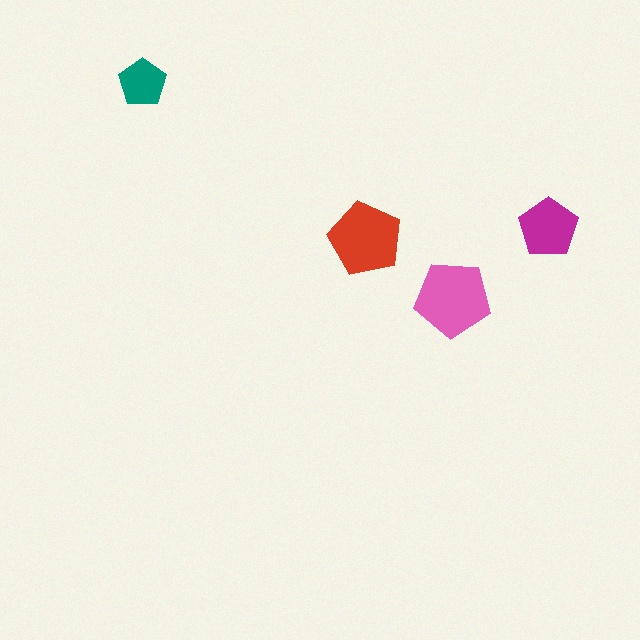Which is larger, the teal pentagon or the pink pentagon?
The pink one.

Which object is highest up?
The teal pentagon is topmost.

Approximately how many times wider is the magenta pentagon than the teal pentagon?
About 1.5 times wider.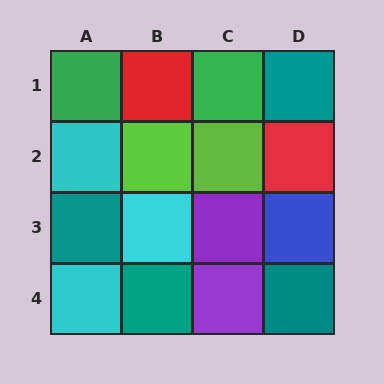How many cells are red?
2 cells are red.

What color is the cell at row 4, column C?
Purple.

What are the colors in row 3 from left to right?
Teal, cyan, purple, blue.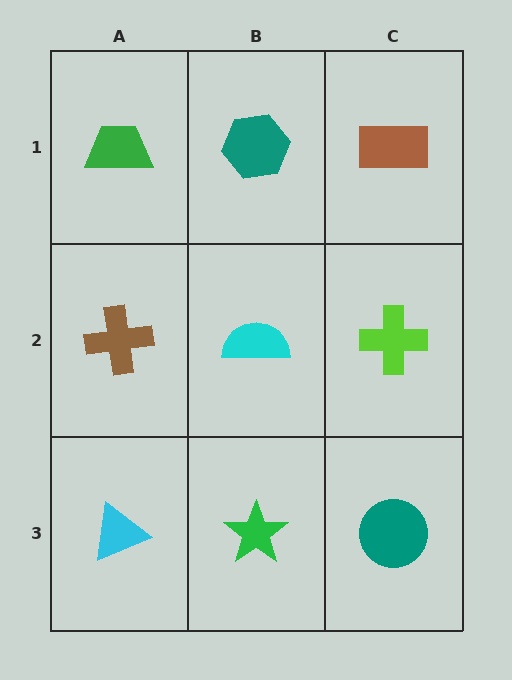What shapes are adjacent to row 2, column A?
A green trapezoid (row 1, column A), a cyan triangle (row 3, column A), a cyan semicircle (row 2, column B).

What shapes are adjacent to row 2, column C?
A brown rectangle (row 1, column C), a teal circle (row 3, column C), a cyan semicircle (row 2, column B).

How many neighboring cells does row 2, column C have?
3.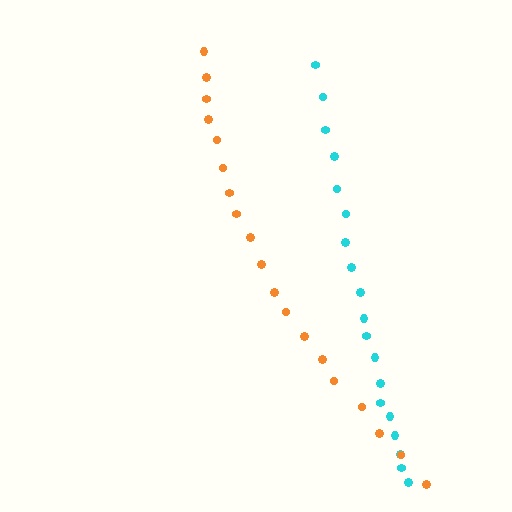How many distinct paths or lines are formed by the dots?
There are 2 distinct paths.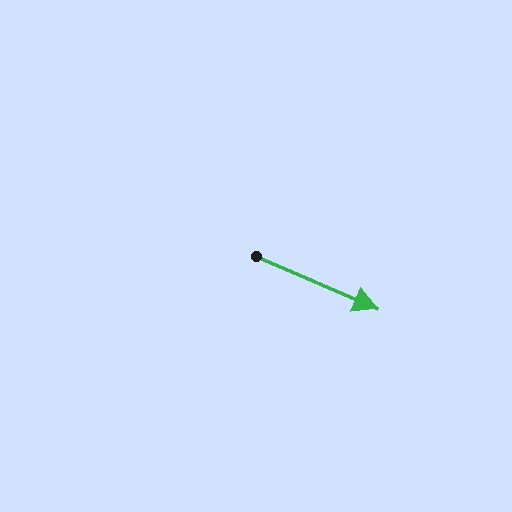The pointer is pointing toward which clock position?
Roughly 4 o'clock.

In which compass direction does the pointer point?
Southeast.